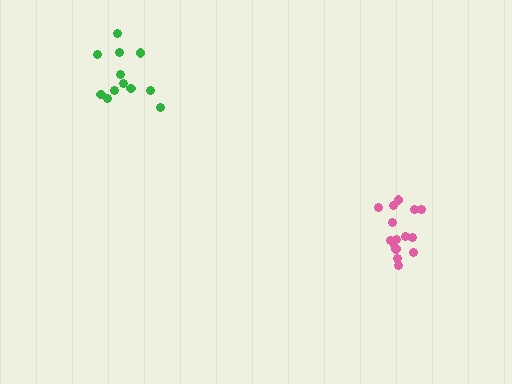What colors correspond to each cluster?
The clusters are colored: pink, green.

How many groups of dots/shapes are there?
There are 2 groups.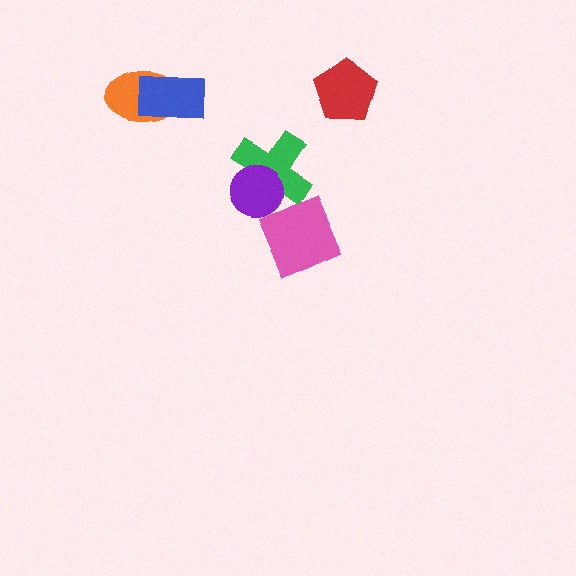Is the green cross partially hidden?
Yes, it is partially covered by another shape.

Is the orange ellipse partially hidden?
Yes, it is partially covered by another shape.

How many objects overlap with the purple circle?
1 object overlaps with the purple circle.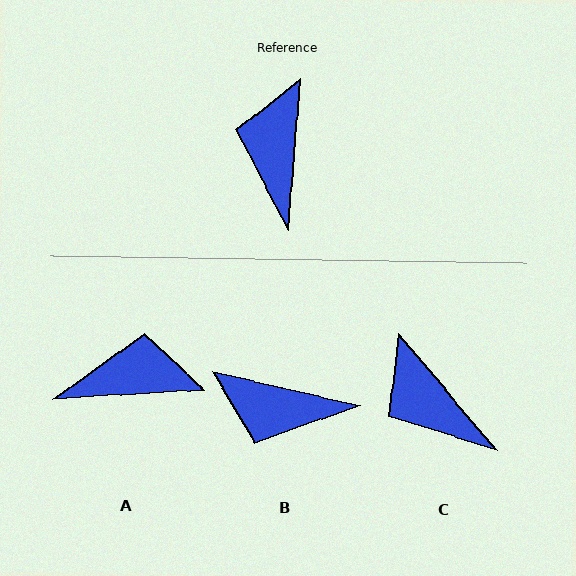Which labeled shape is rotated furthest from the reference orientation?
B, about 82 degrees away.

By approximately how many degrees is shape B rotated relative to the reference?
Approximately 82 degrees counter-clockwise.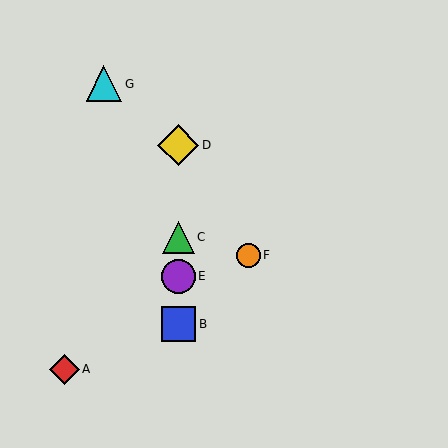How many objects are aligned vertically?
4 objects (B, C, D, E) are aligned vertically.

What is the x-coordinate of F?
Object F is at x≈248.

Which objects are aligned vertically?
Objects B, C, D, E are aligned vertically.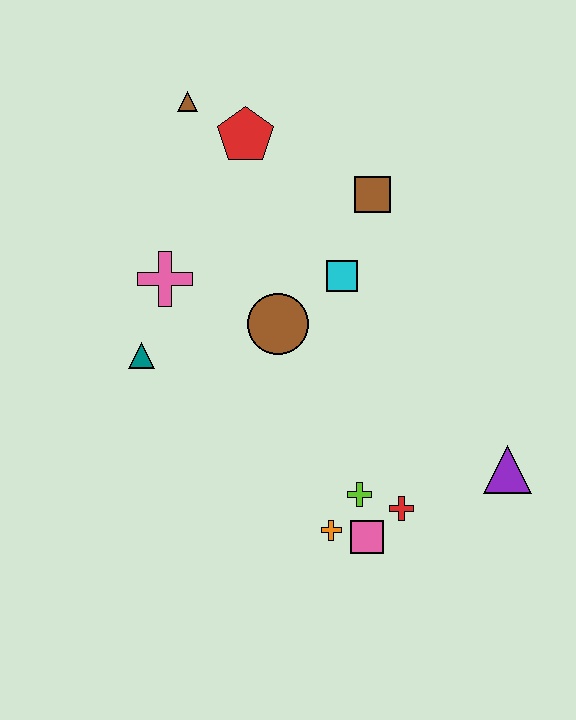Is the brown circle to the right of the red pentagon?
Yes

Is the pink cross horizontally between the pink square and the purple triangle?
No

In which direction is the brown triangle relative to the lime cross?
The brown triangle is above the lime cross.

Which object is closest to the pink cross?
The teal triangle is closest to the pink cross.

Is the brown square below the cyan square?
No